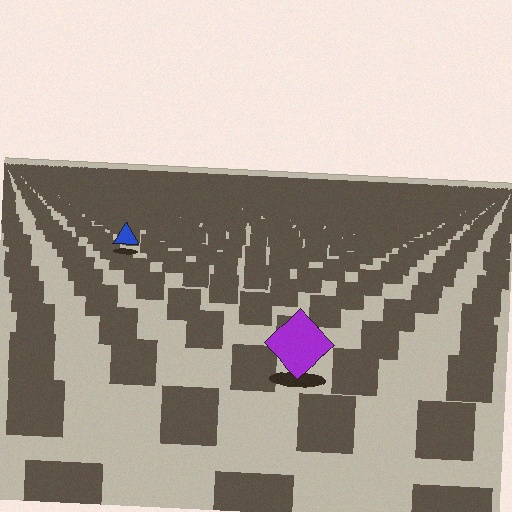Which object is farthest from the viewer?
The blue triangle is farthest from the viewer. It appears smaller and the ground texture around it is denser.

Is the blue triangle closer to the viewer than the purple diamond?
No. The purple diamond is closer — you can tell from the texture gradient: the ground texture is coarser near it.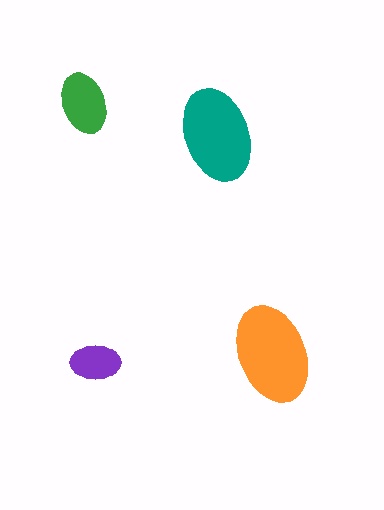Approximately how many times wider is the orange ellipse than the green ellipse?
About 1.5 times wider.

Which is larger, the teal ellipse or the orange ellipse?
The orange one.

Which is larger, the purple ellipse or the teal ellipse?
The teal one.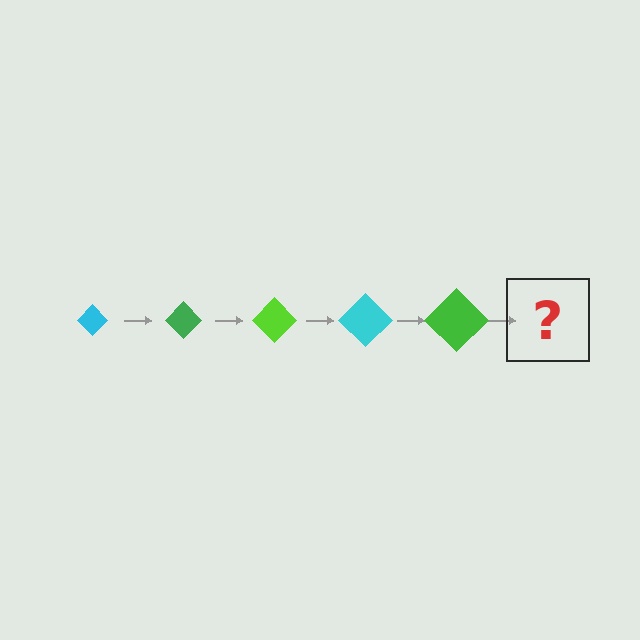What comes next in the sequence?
The next element should be a lime diamond, larger than the previous one.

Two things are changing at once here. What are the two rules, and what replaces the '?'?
The two rules are that the diamond grows larger each step and the color cycles through cyan, green, and lime. The '?' should be a lime diamond, larger than the previous one.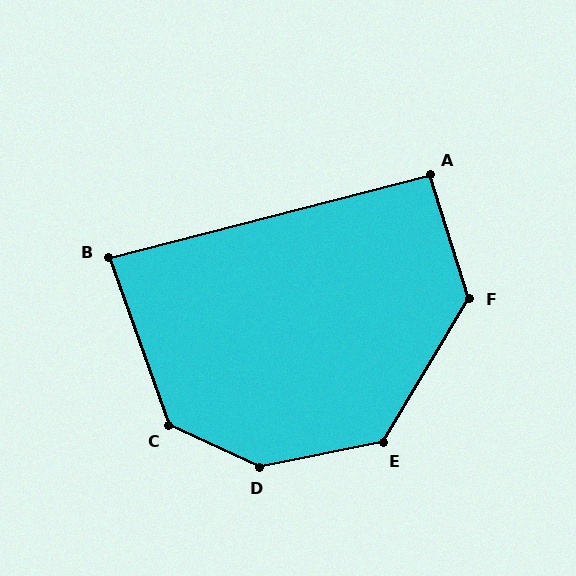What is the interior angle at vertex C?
Approximately 135 degrees (obtuse).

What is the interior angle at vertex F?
Approximately 132 degrees (obtuse).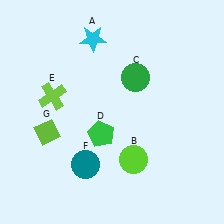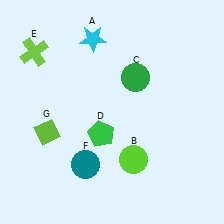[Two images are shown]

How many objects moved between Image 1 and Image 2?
1 object moved between the two images.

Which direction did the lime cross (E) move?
The lime cross (E) moved up.